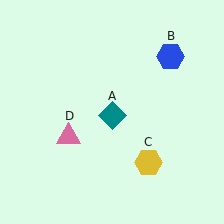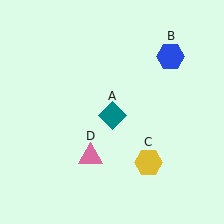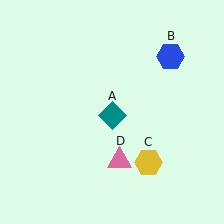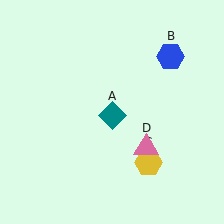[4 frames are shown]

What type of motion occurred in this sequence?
The pink triangle (object D) rotated counterclockwise around the center of the scene.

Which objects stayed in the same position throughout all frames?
Teal diamond (object A) and blue hexagon (object B) and yellow hexagon (object C) remained stationary.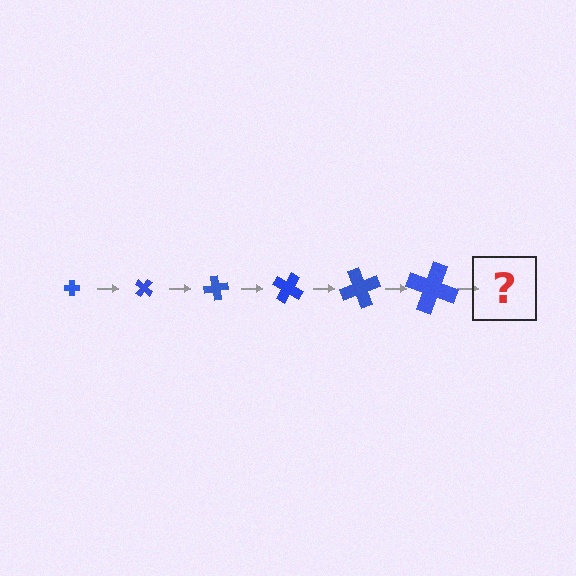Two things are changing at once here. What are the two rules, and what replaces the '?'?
The two rules are that the cross grows larger each step and it rotates 40 degrees each step. The '?' should be a cross, larger than the previous one and rotated 240 degrees from the start.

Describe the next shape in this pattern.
It should be a cross, larger than the previous one and rotated 240 degrees from the start.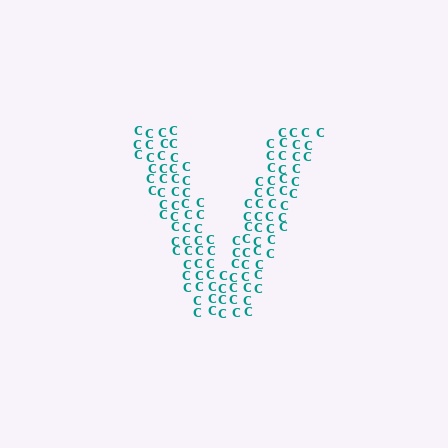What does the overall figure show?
The overall figure shows the letter V.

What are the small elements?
The small elements are letter C's.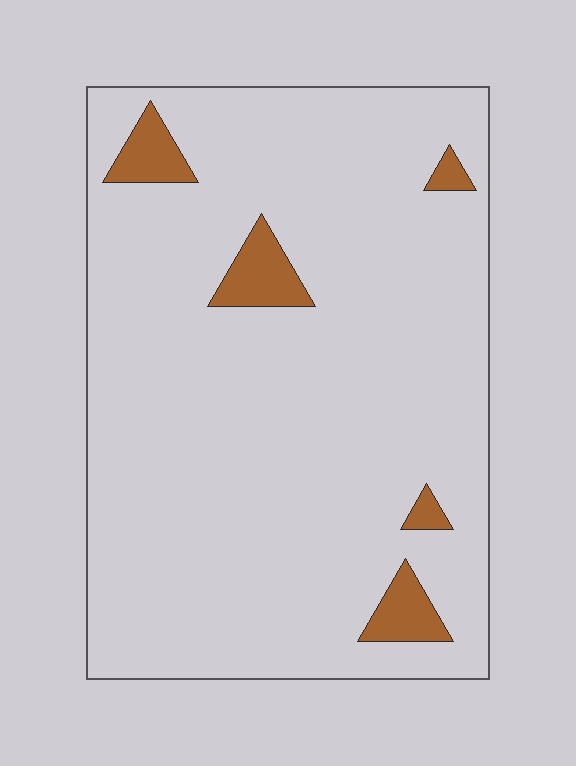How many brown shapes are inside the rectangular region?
5.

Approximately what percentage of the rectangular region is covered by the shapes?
Approximately 5%.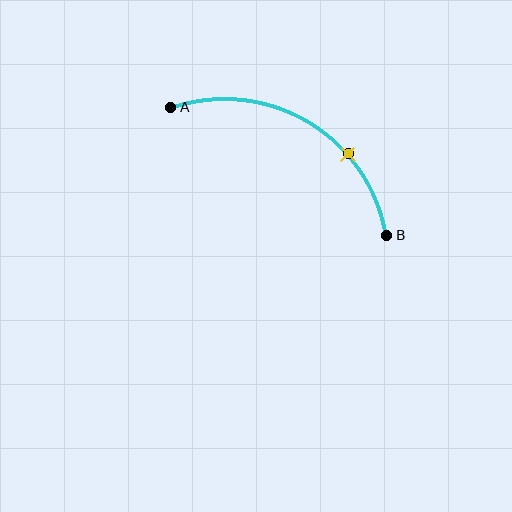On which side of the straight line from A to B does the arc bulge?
The arc bulges above the straight line connecting A and B.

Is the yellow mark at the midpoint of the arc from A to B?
No. The yellow mark lies on the arc but is closer to endpoint B. The arc midpoint would be at the point on the curve equidistant along the arc from both A and B.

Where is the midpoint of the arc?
The arc midpoint is the point on the curve farthest from the straight line joining A and B. It sits above that line.